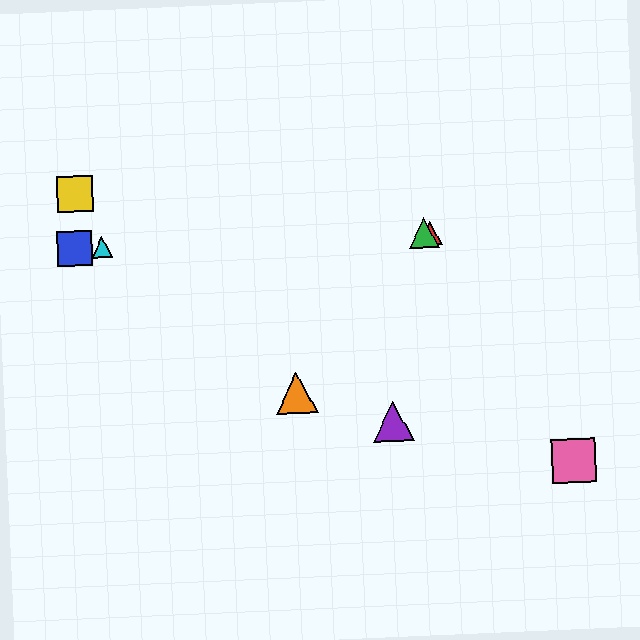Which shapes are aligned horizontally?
The red triangle, the blue square, the green triangle, the cyan triangle are aligned horizontally.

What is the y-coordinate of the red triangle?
The red triangle is at y≈233.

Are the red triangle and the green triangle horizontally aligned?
Yes, both are at y≈233.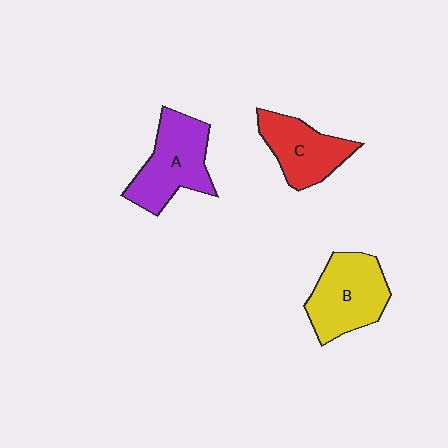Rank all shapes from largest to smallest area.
From largest to smallest: A (purple), B (yellow), C (red).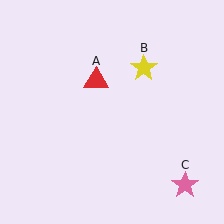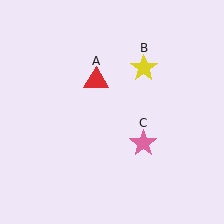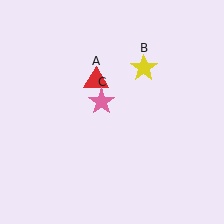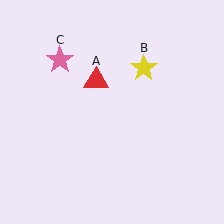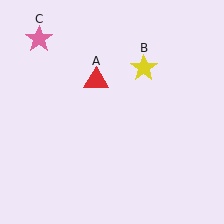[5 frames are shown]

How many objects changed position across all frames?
1 object changed position: pink star (object C).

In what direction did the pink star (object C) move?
The pink star (object C) moved up and to the left.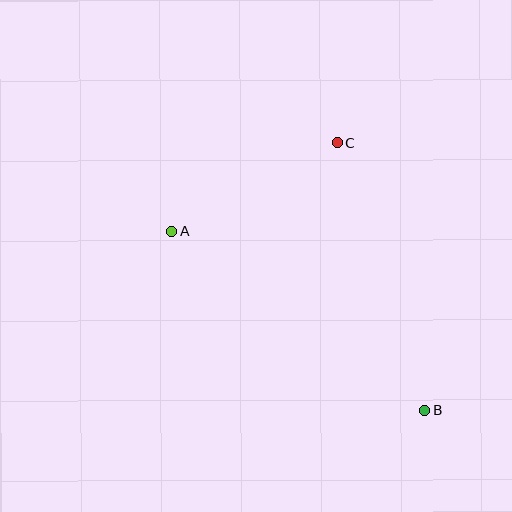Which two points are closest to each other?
Points A and C are closest to each other.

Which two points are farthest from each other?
Points A and B are farthest from each other.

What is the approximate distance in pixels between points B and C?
The distance between B and C is approximately 282 pixels.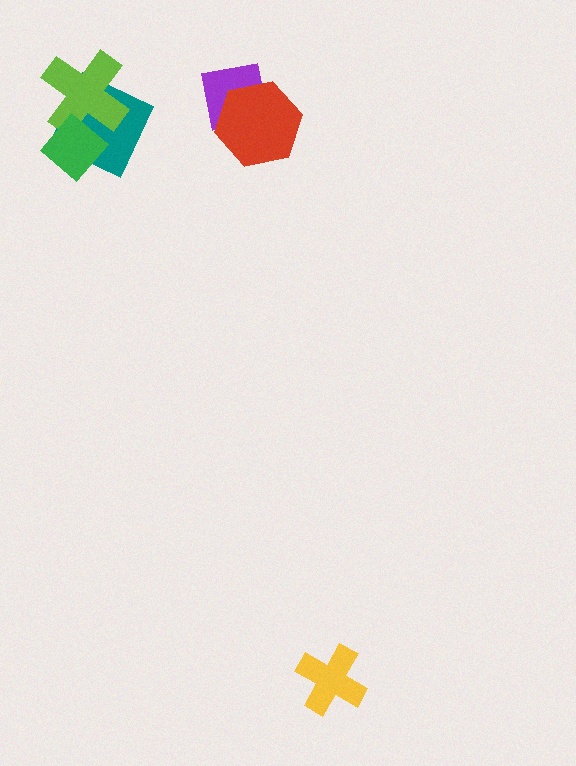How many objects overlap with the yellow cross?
0 objects overlap with the yellow cross.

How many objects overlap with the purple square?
1 object overlaps with the purple square.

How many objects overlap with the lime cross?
2 objects overlap with the lime cross.